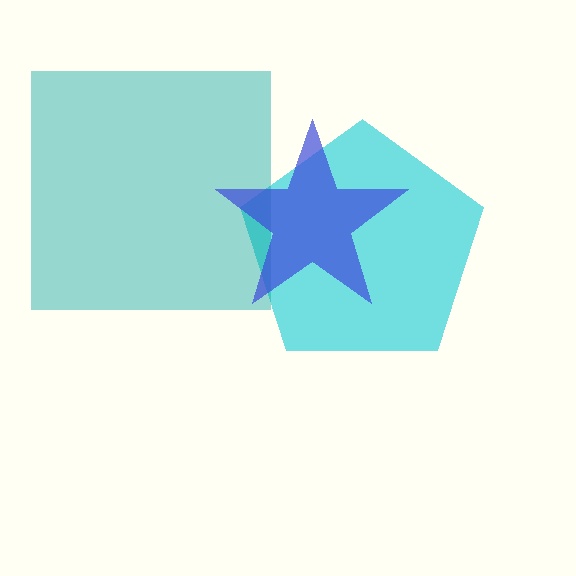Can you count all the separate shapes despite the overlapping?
Yes, there are 3 separate shapes.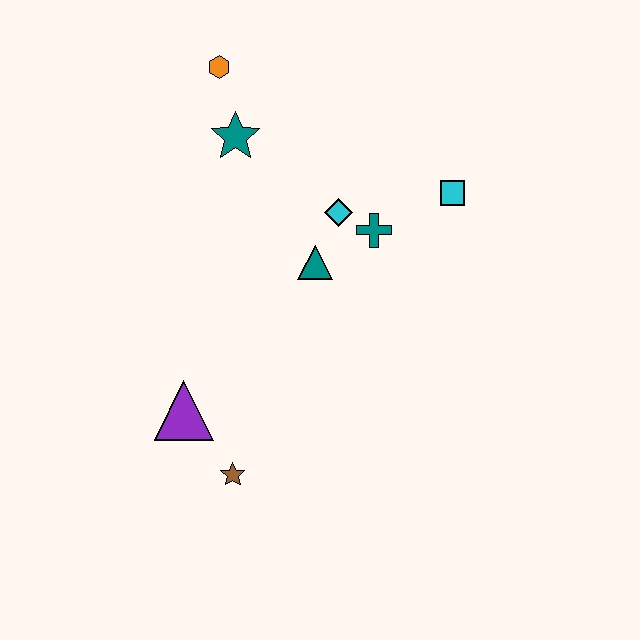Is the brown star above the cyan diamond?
No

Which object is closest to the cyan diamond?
The teal cross is closest to the cyan diamond.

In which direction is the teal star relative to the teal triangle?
The teal star is above the teal triangle.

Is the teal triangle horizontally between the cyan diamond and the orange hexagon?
Yes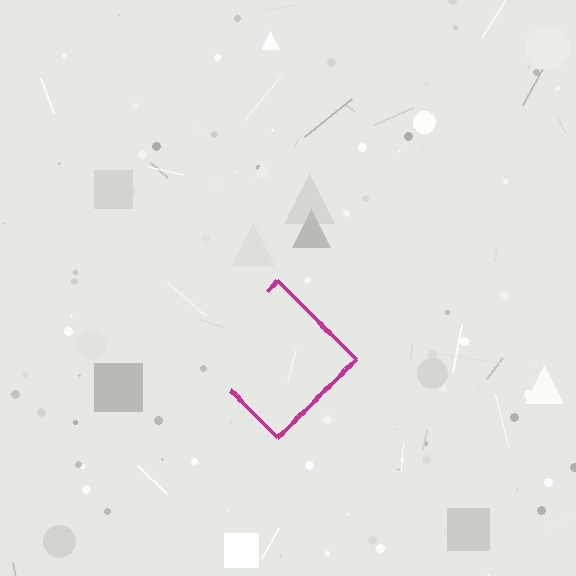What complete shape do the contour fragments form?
The contour fragments form a diamond.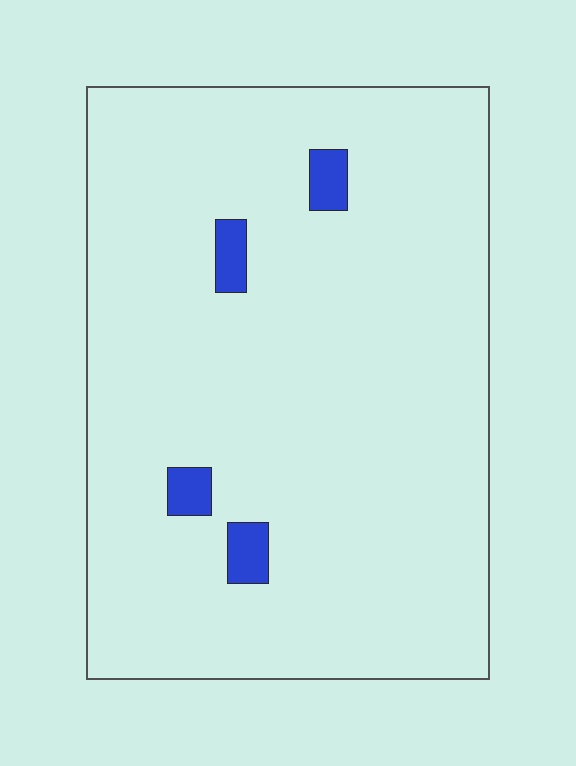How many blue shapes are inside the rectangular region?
4.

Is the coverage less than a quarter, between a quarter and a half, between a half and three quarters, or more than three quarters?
Less than a quarter.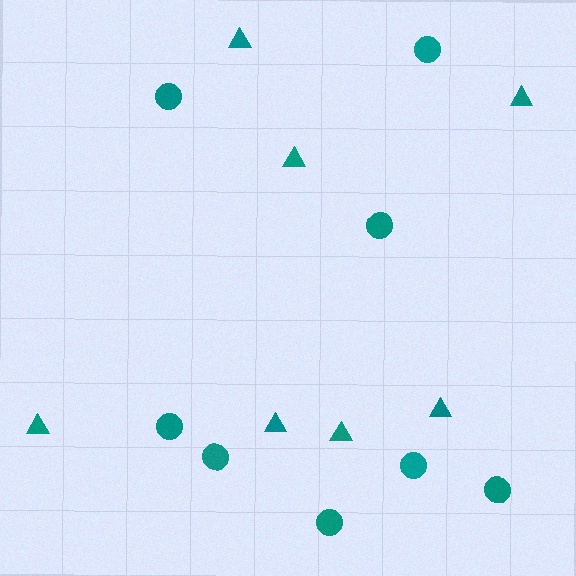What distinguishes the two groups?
There are 2 groups: one group of circles (8) and one group of triangles (7).